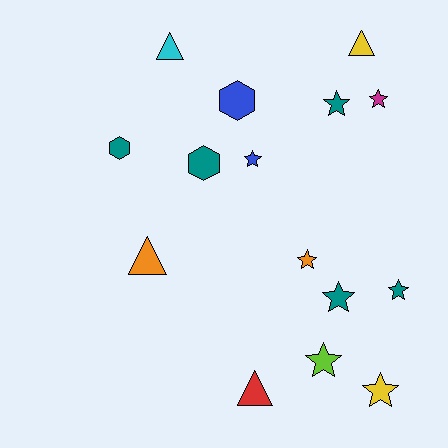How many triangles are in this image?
There are 4 triangles.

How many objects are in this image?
There are 15 objects.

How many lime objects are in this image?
There is 1 lime object.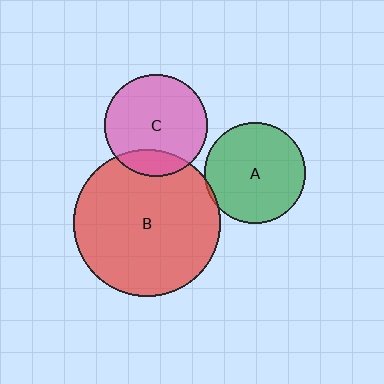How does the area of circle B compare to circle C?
Approximately 2.1 times.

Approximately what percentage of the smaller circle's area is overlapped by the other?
Approximately 15%.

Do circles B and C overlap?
Yes.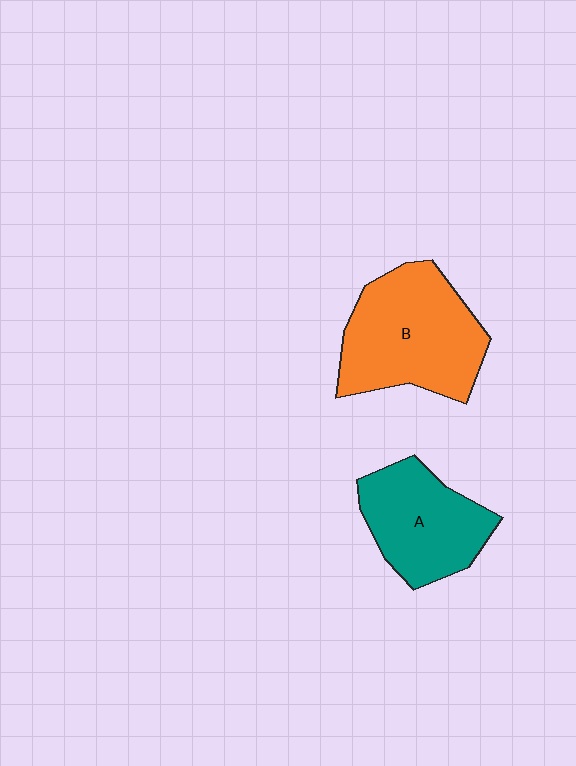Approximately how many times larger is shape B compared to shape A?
Approximately 1.3 times.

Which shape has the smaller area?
Shape A (teal).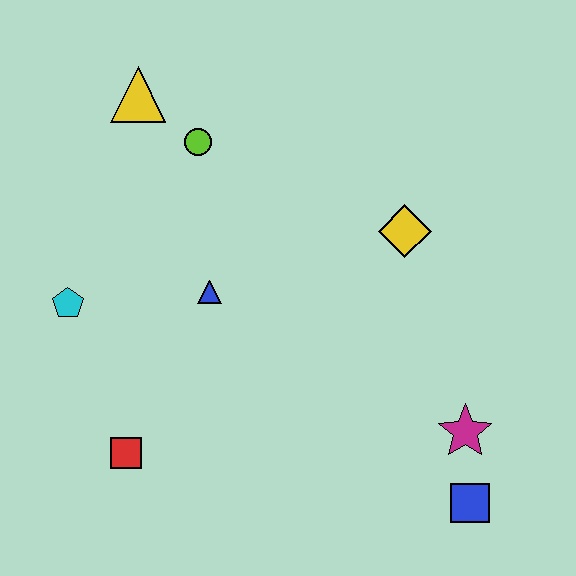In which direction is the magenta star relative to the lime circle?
The magenta star is below the lime circle.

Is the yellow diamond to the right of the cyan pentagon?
Yes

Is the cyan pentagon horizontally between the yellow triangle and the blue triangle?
No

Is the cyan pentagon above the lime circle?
No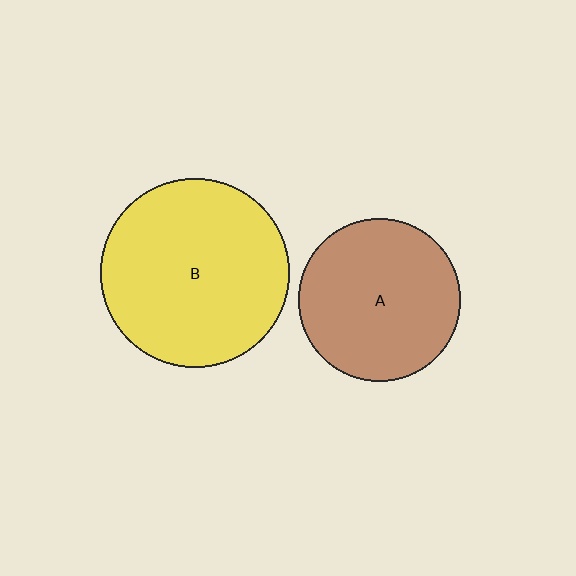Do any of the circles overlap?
No, none of the circles overlap.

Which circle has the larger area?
Circle B (yellow).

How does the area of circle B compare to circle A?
Approximately 1.3 times.